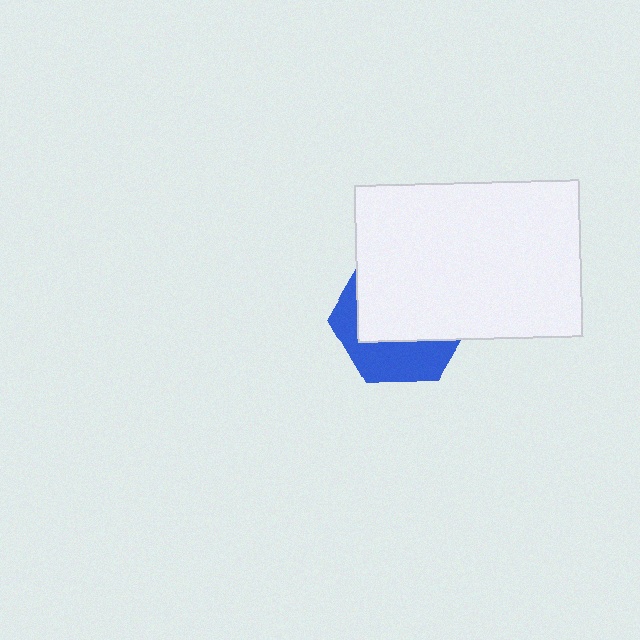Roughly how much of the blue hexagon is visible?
A small part of it is visible (roughly 38%).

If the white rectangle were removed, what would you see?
You would see the complete blue hexagon.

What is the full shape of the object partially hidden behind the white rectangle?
The partially hidden object is a blue hexagon.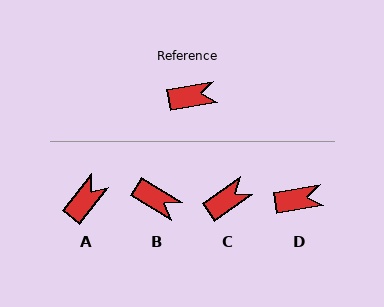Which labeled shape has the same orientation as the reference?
D.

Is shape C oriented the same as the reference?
No, it is off by about 26 degrees.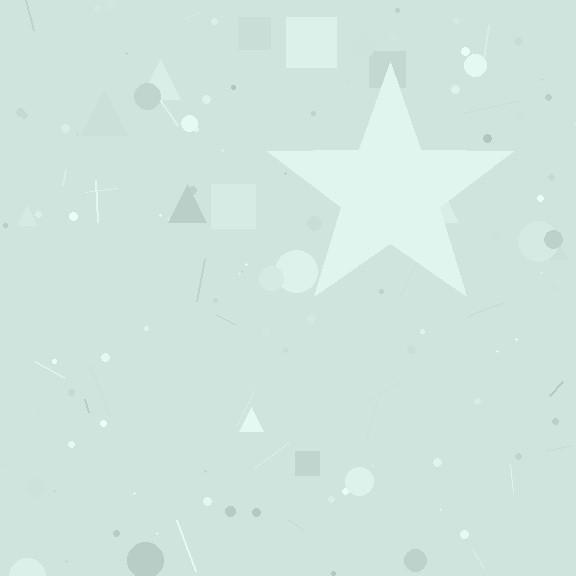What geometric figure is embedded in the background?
A star is embedded in the background.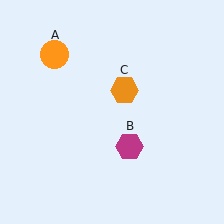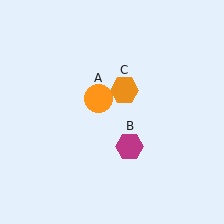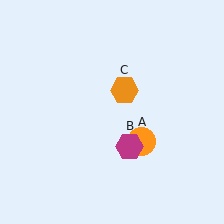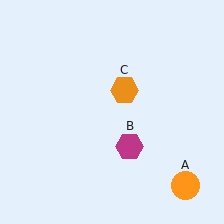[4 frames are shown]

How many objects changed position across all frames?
1 object changed position: orange circle (object A).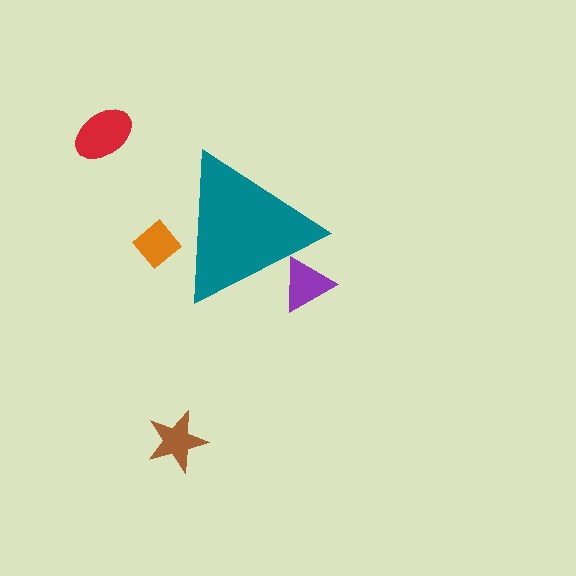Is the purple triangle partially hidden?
Yes, the purple triangle is partially hidden behind the teal triangle.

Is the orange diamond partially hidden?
Yes, the orange diamond is partially hidden behind the teal triangle.